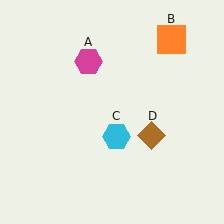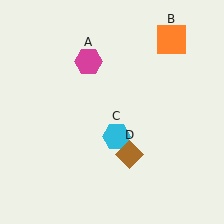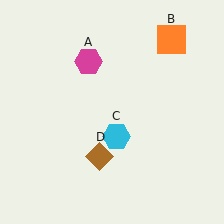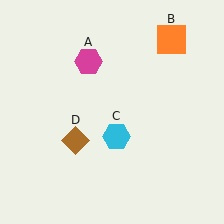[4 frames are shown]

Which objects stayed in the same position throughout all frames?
Magenta hexagon (object A) and orange square (object B) and cyan hexagon (object C) remained stationary.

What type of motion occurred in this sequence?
The brown diamond (object D) rotated clockwise around the center of the scene.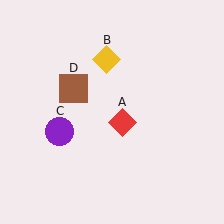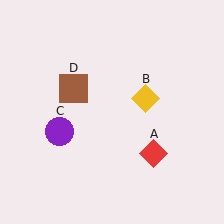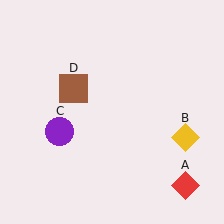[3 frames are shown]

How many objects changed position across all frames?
2 objects changed position: red diamond (object A), yellow diamond (object B).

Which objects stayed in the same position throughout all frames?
Purple circle (object C) and brown square (object D) remained stationary.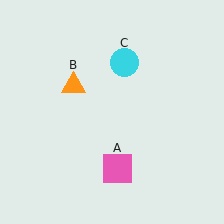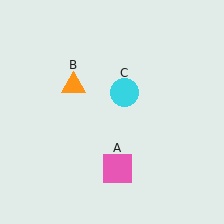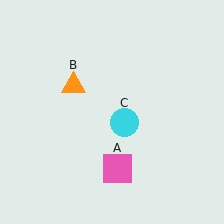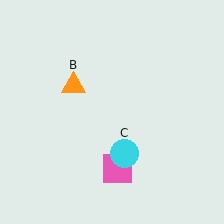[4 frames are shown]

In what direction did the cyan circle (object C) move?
The cyan circle (object C) moved down.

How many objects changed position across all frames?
1 object changed position: cyan circle (object C).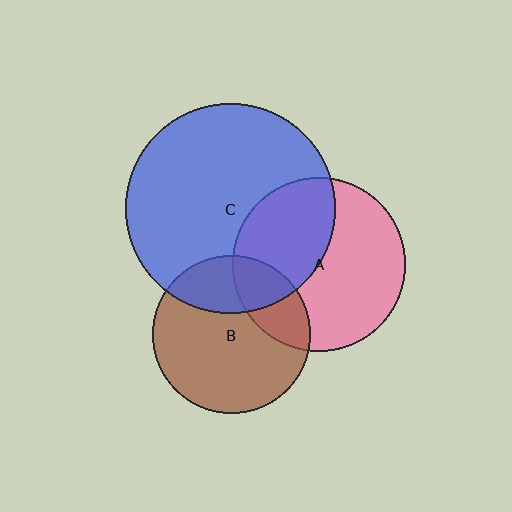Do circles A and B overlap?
Yes.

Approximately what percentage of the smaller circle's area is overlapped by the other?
Approximately 25%.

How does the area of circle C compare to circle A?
Approximately 1.5 times.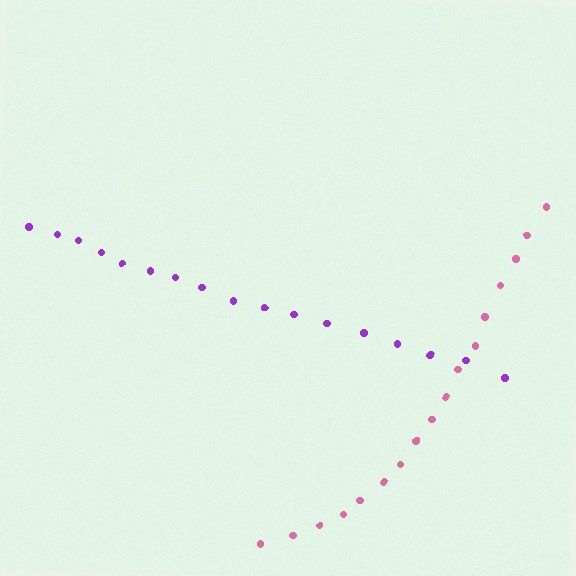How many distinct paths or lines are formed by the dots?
There are 2 distinct paths.